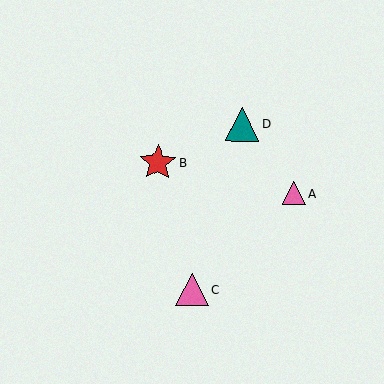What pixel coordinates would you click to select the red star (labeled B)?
Click at (158, 163) to select the red star B.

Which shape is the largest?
The red star (labeled B) is the largest.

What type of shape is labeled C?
Shape C is a pink triangle.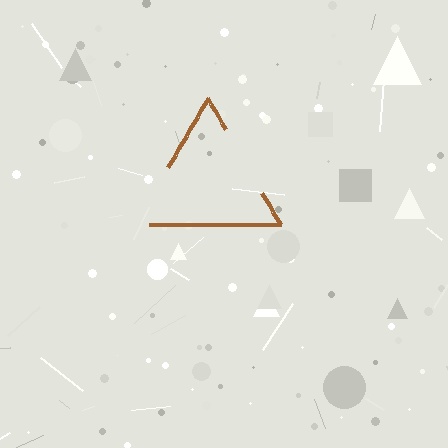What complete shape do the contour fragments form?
The contour fragments form a triangle.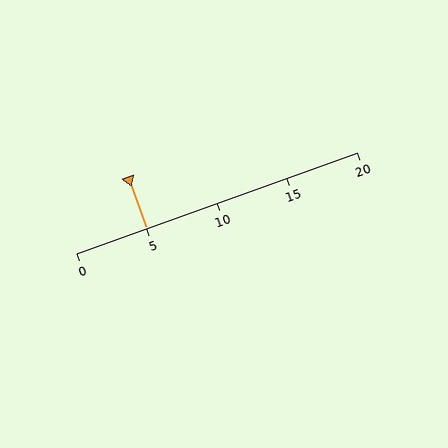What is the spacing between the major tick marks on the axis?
The major ticks are spaced 5 apart.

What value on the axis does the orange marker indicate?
The marker indicates approximately 5.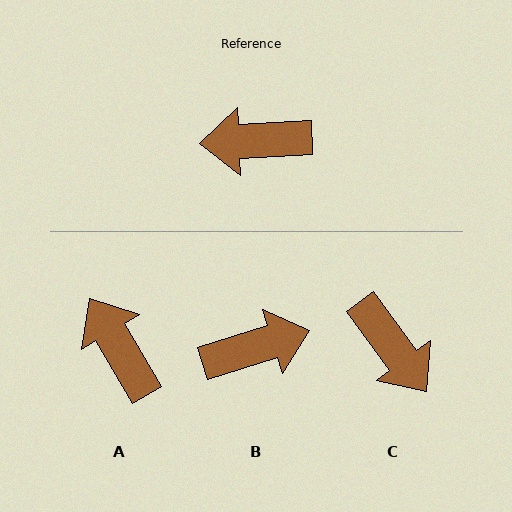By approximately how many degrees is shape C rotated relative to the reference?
Approximately 123 degrees counter-clockwise.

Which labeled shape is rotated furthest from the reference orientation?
B, about 166 degrees away.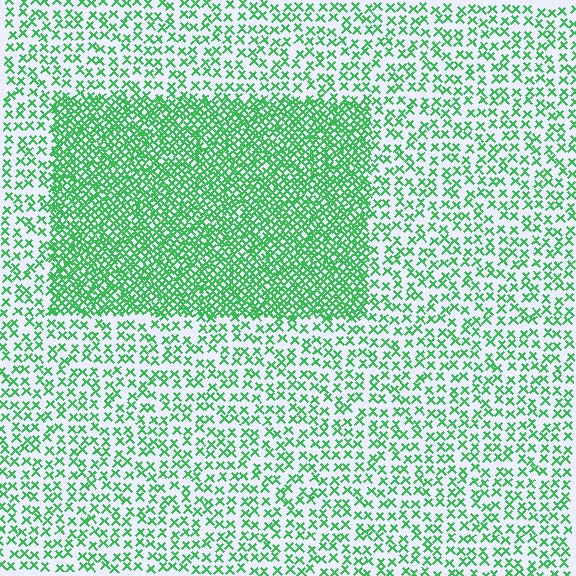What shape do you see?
I see a rectangle.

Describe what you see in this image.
The image contains small green elements arranged at two different densities. A rectangle-shaped region is visible where the elements are more densely packed than the surrounding area.